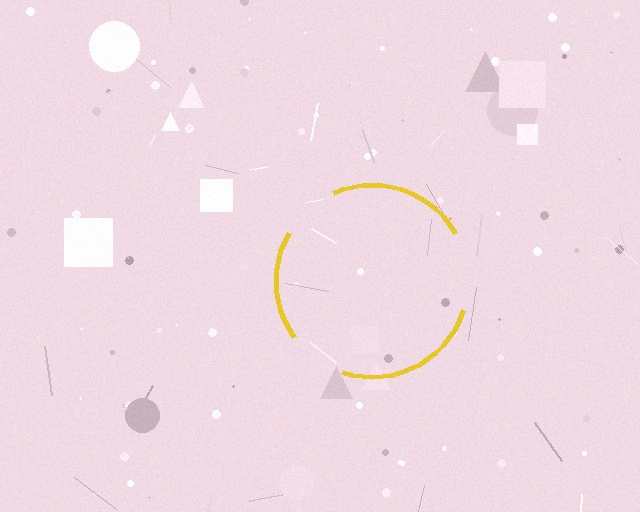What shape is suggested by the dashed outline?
The dashed outline suggests a circle.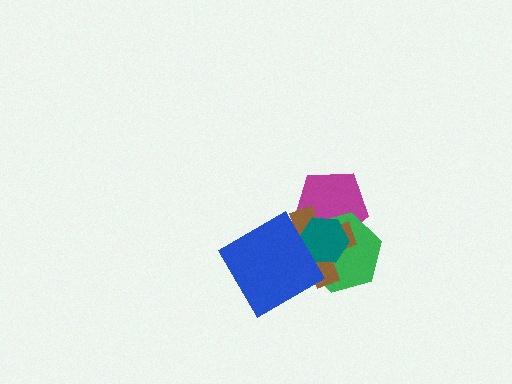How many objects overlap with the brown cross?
4 objects overlap with the brown cross.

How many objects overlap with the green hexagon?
4 objects overlap with the green hexagon.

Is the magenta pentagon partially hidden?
Yes, it is partially covered by another shape.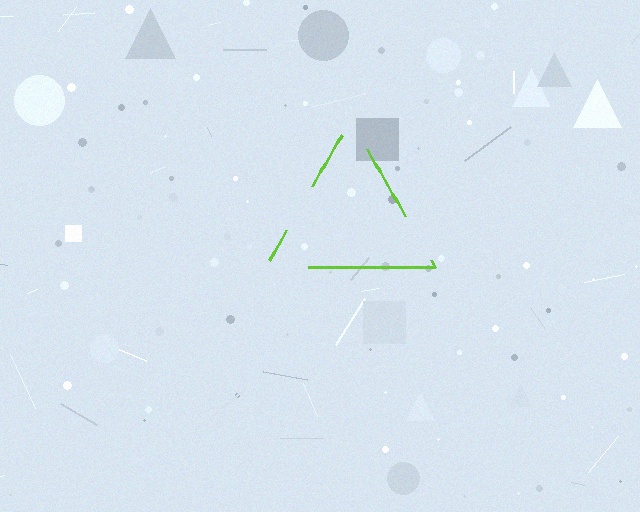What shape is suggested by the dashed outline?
The dashed outline suggests a triangle.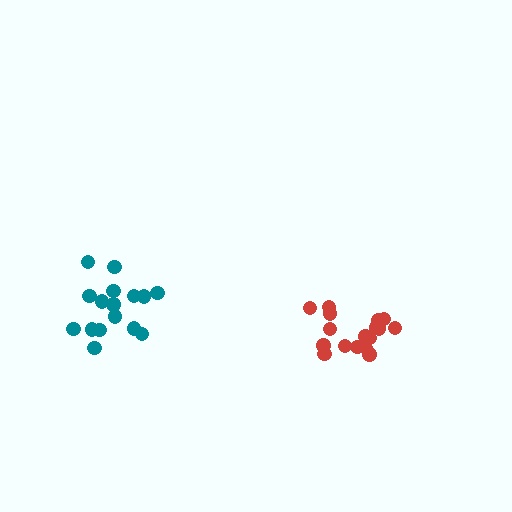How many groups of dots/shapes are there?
There are 2 groups.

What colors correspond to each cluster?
The clusters are colored: red, teal.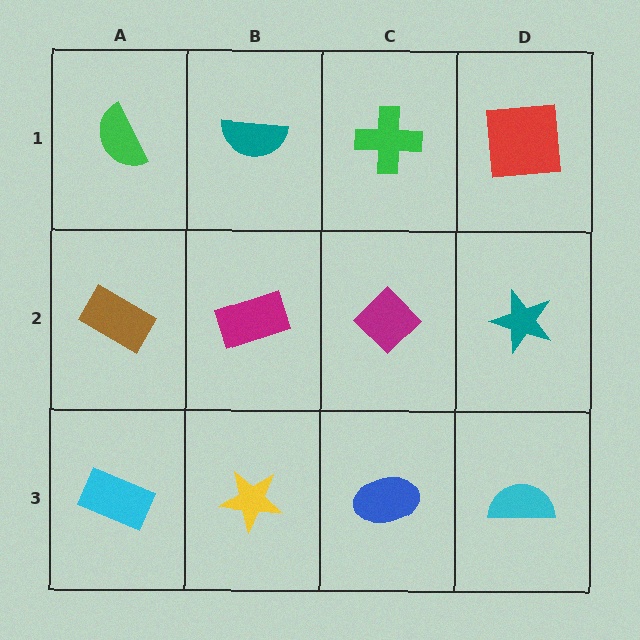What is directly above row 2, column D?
A red square.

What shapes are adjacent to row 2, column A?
A green semicircle (row 1, column A), a cyan rectangle (row 3, column A), a magenta rectangle (row 2, column B).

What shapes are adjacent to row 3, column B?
A magenta rectangle (row 2, column B), a cyan rectangle (row 3, column A), a blue ellipse (row 3, column C).